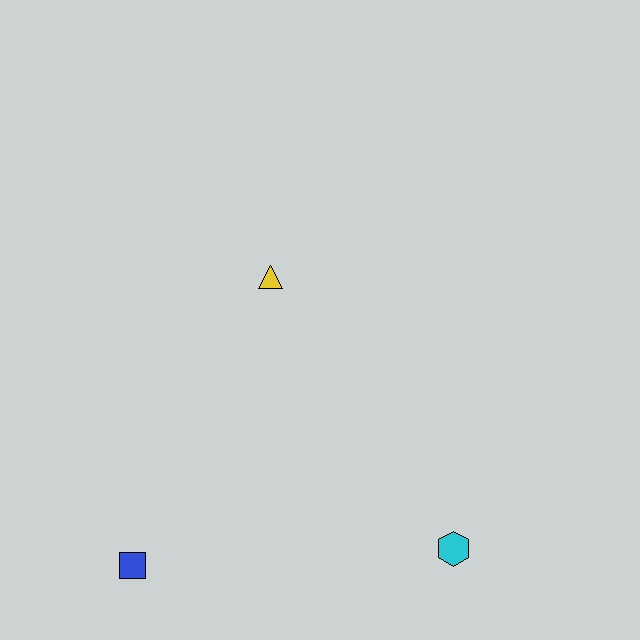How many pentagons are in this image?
There are no pentagons.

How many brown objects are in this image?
There are no brown objects.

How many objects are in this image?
There are 3 objects.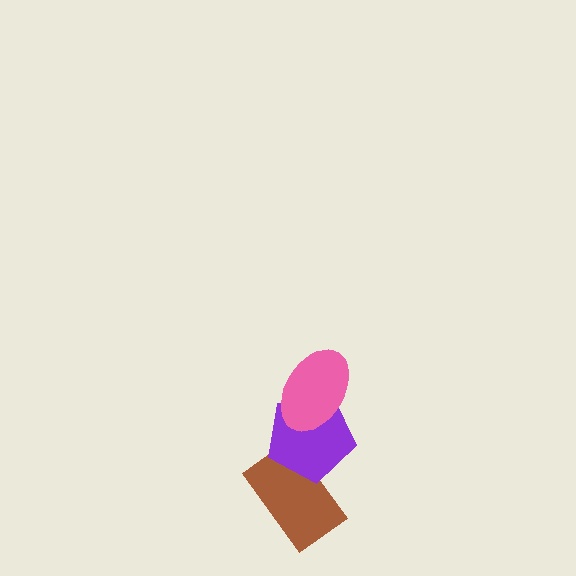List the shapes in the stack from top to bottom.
From top to bottom: the pink ellipse, the purple pentagon, the brown rectangle.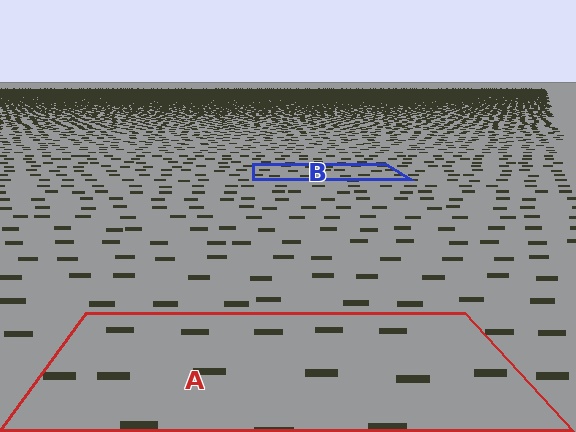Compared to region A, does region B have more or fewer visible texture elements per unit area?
Region B has more texture elements per unit area — they are packed more densely because it is farther away.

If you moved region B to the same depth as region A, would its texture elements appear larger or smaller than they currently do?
They would appear larger. At a closer depth, the same texture elements are projected at a bigger on-screen size.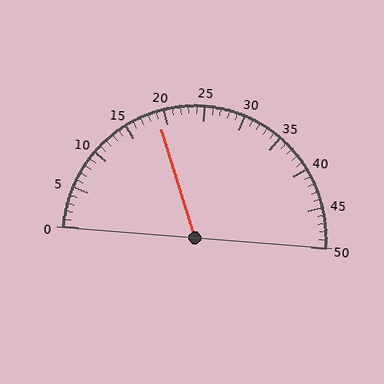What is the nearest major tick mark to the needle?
The nearest major tick mark is 20.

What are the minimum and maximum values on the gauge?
The gauge ranges from 0 to 50.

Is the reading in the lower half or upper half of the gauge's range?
The reading is in the lower half of the range (0 to 50).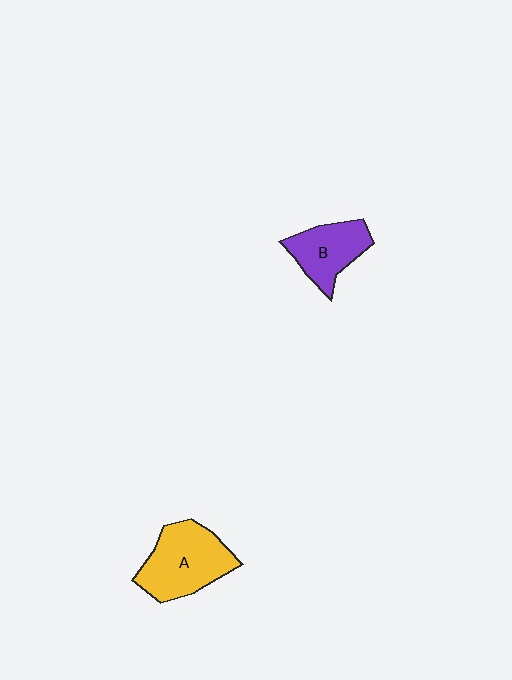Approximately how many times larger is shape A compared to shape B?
Approximately 1.4 times.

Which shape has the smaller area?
Shape B (purple).